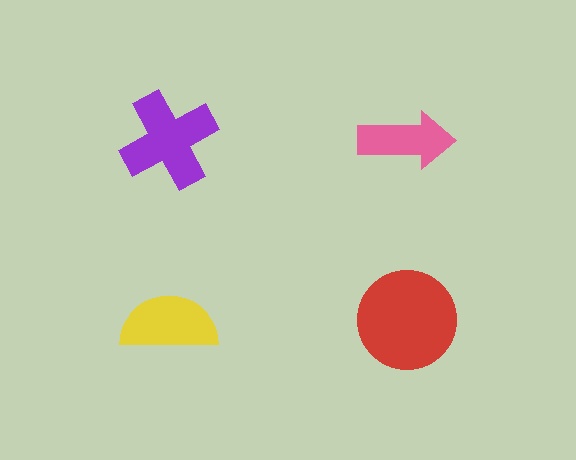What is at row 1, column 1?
A purple cross.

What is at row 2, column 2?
A red circle.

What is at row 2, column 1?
A yellow semicircle.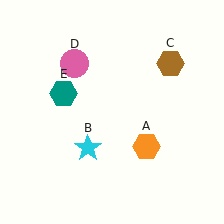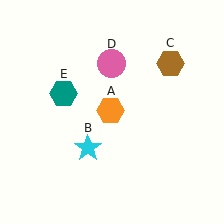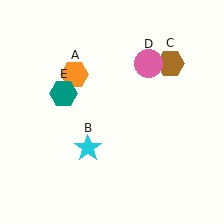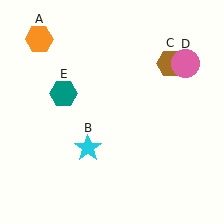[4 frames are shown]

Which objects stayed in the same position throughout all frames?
Cyan star (object B) and brown hexagon (object C) and teal hexagon (object E) remained stationary.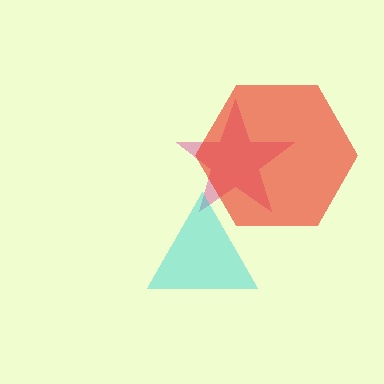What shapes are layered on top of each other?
The layered shapes are: a magenta star, a cyan triangle, a red hexagon.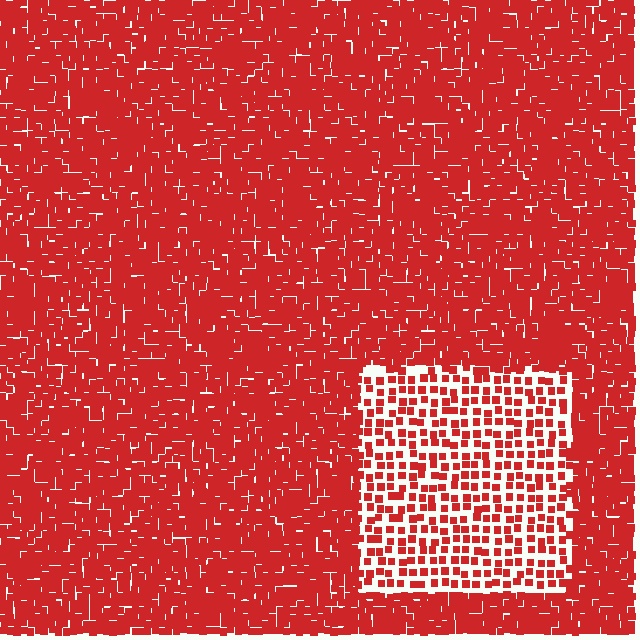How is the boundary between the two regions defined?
The boundary is defined by a change in element density (approximately 2.4x ratio). All elements are the same color, size, and shape.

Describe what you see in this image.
The image contains small red elements arranged at two different densities. A rectangle-shaped region is visible where the elements are less densely packed than the surrounding area.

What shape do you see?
I see a rectangle.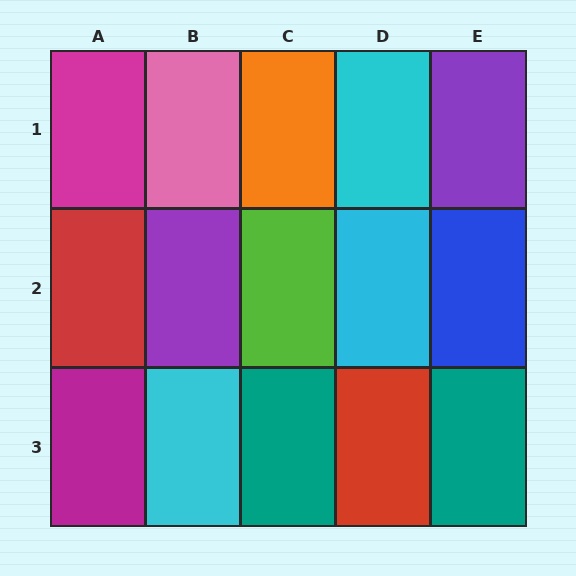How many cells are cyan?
3 cells are cyan.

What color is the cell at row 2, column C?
Lime.